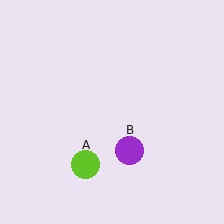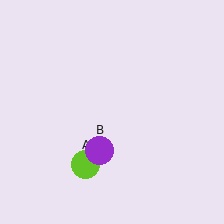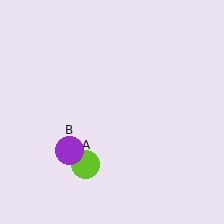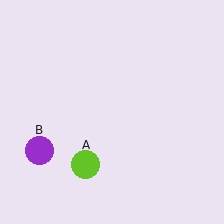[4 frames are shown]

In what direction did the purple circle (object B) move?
The purple circle (object B) moved left.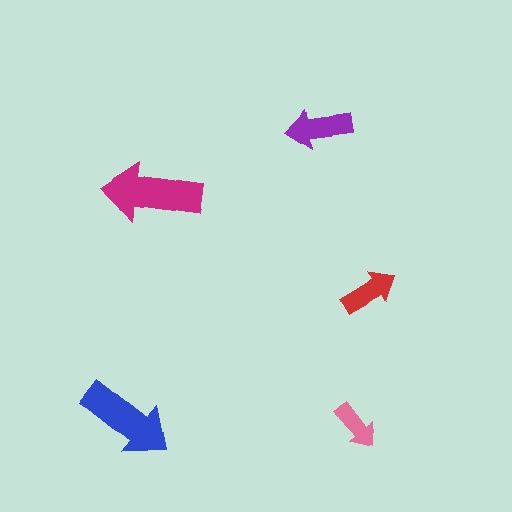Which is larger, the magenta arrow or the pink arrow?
The magenta one.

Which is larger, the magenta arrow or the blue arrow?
The magenta one.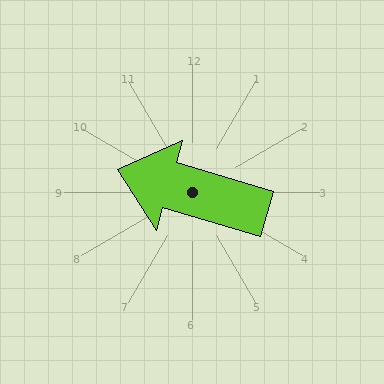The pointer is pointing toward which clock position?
Roughly 10 o'clock.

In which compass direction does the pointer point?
West.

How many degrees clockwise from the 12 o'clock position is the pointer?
Approximately 287 degrees.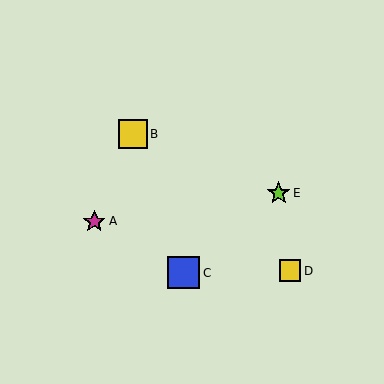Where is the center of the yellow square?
The center of the yellow square is at (290, 271).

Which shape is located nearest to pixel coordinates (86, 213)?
The magenta star (labeled A) at (94, 221) is nearest to that location.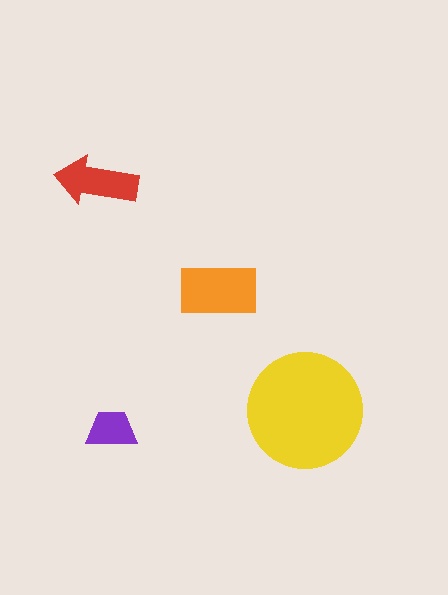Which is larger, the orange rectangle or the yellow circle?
The yellow circle.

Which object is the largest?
The yellow circle.